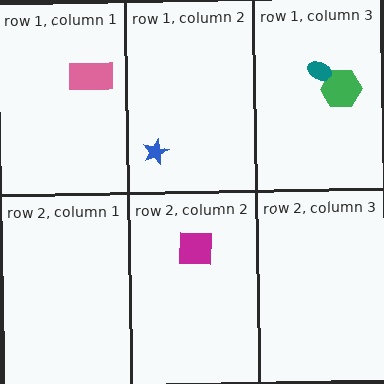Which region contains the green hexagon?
The row 1, column 3 region.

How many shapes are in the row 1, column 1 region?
1.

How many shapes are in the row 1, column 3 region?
2.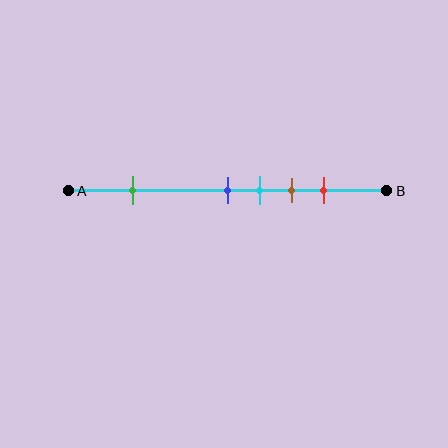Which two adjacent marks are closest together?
The blue and cyan marks are the closest adjacent pair.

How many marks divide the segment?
There are 5 marks dividing the segment.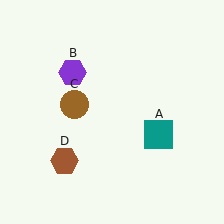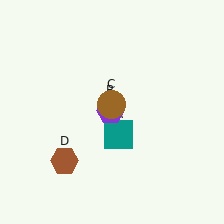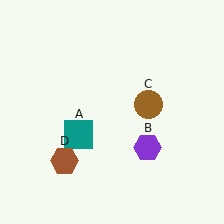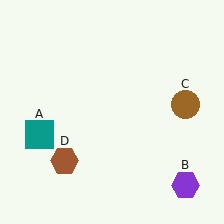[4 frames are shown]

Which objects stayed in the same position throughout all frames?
Brown hexagon (object D) remained stationary.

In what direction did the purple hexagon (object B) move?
The purple hexagon (object B) moved down and to the right.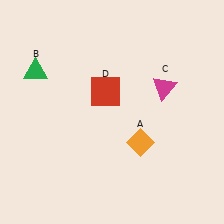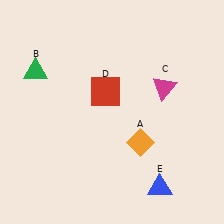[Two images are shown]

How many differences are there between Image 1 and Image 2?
There is 1 difference between the two images.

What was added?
A blue triangle (E) was added in Image 2.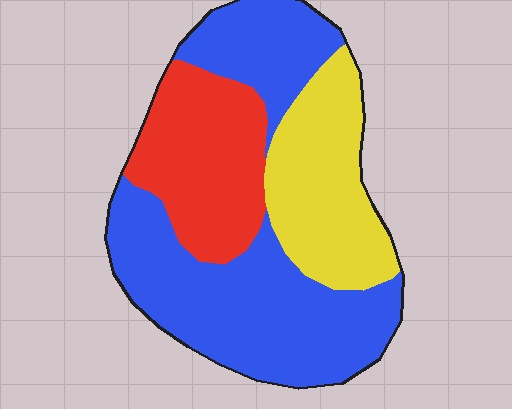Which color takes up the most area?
Blue, at roughly 50%.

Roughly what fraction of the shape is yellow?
Yellow covers around 25% of the shape.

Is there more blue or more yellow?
Blue.